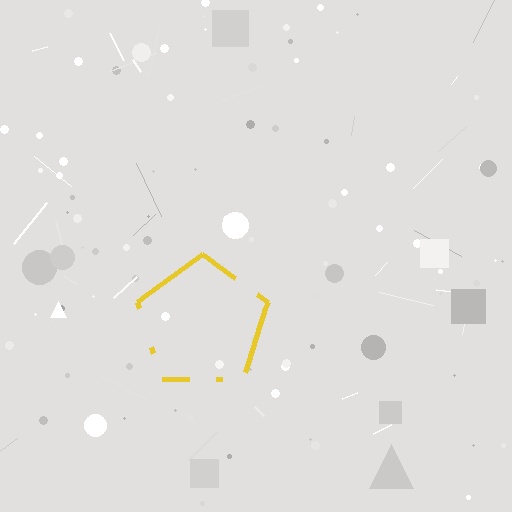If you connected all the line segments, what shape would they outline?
They would outline a pentagon.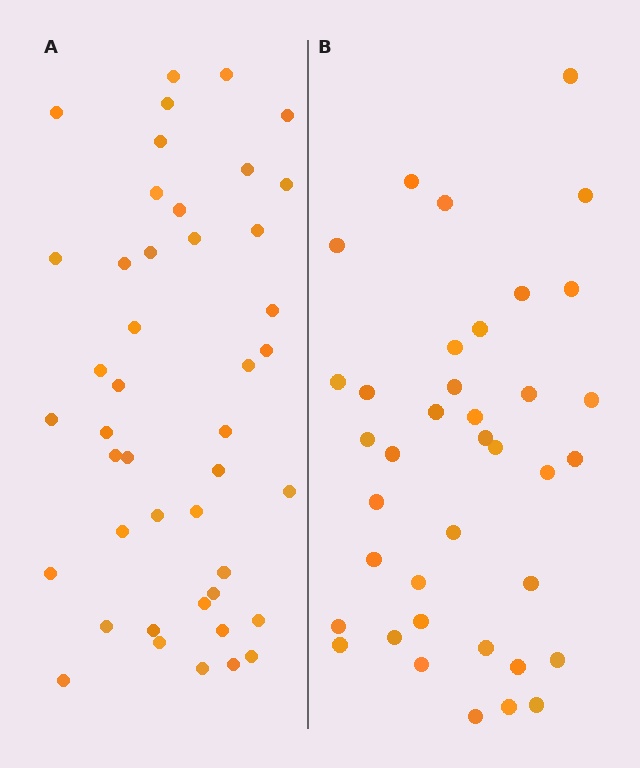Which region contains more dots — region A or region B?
Region A (the left region) has more dots.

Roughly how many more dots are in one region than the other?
Region A has about 6 more dots than region B.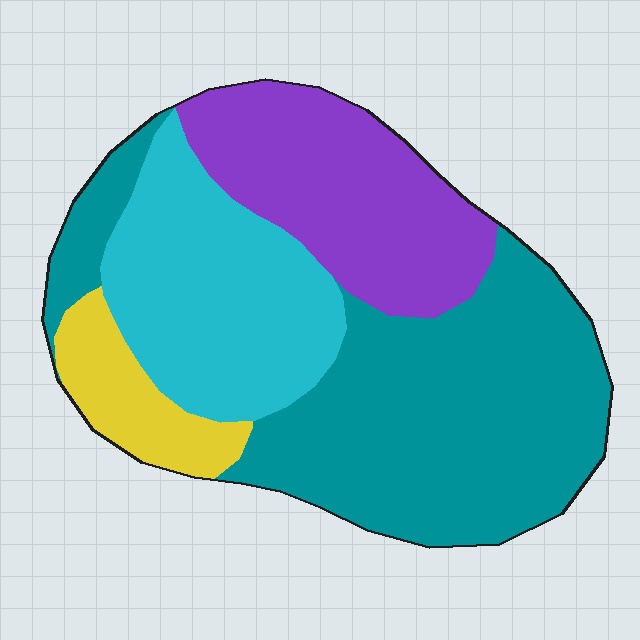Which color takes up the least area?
Yellow, at roughly 10%.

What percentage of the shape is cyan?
Cyan takes up between a sixth and a third of the shape.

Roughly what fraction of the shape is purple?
Purple takes up about one quarter (1/4) of the shape.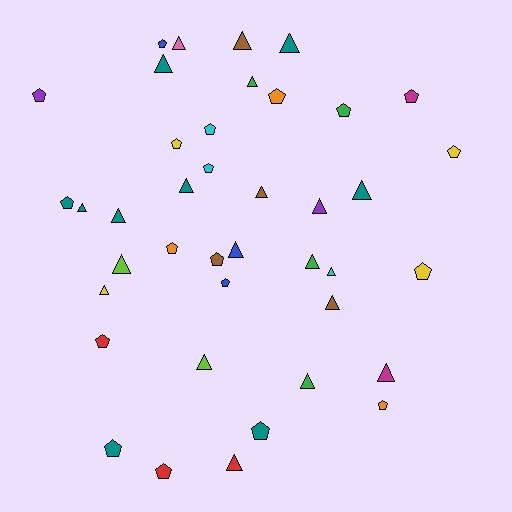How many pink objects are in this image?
There is 1 pink object.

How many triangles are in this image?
There are 21 triangles.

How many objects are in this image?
There are 40 objects.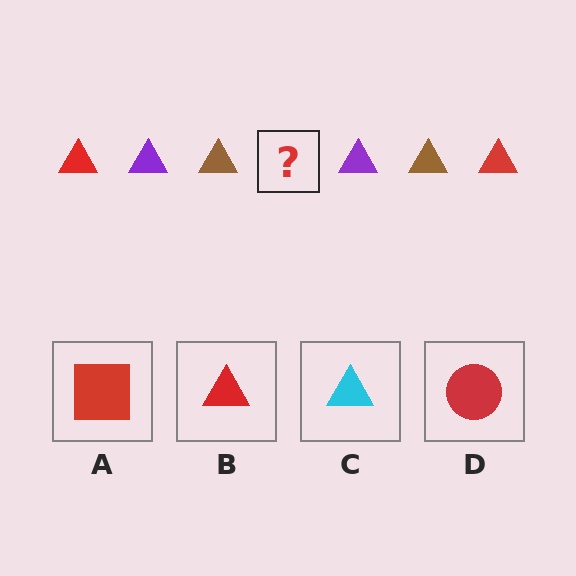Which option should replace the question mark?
Option B.